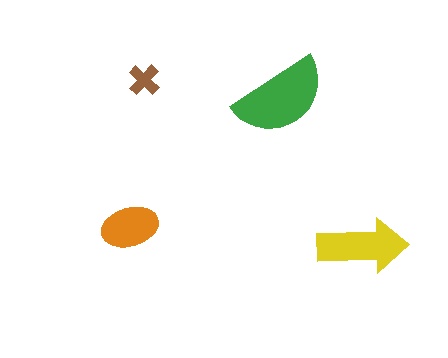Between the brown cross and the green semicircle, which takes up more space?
The green semicircle.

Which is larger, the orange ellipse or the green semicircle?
The green semicircle.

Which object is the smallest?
The brown cross.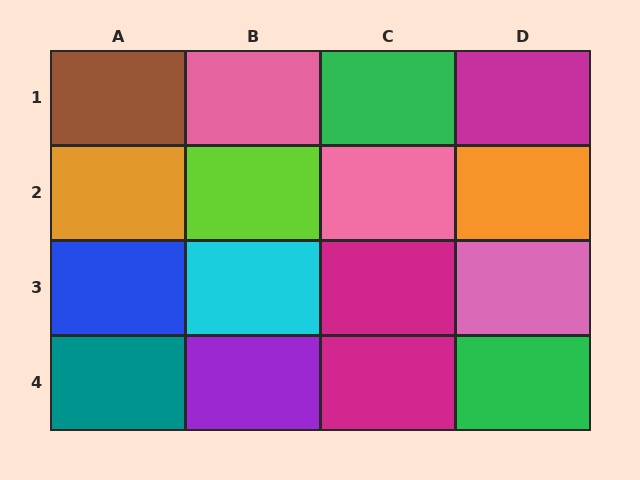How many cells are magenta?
3 cells are magenta.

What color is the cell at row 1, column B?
Pink.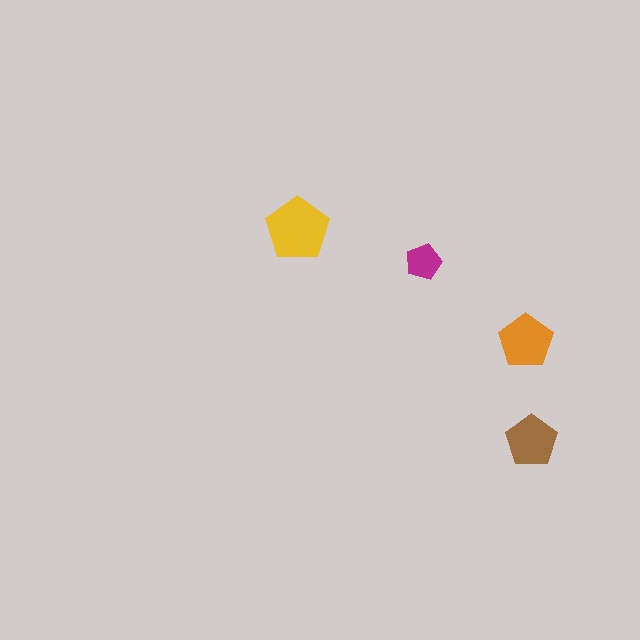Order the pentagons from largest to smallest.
the yellow one, the orange one, the brown one, the magenta one.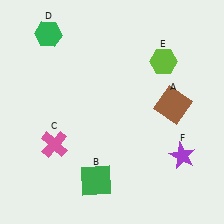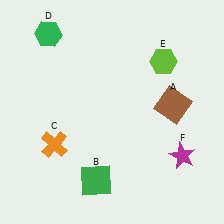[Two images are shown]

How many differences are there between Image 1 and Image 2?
There are 2 differences between the two images.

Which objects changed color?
C changed from pink to orange. F changed from purple to magenta.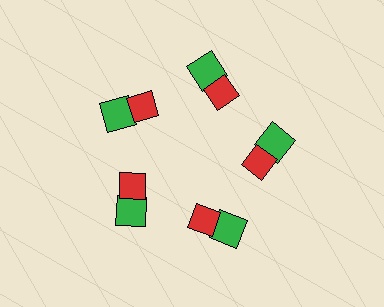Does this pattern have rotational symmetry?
Yes, this pattern has 5-fold rotational symmetry. It looks the same after rotating 72 degrees around the center.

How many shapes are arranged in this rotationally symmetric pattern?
There are 10 shapes, arranged in 5 groups of 2.